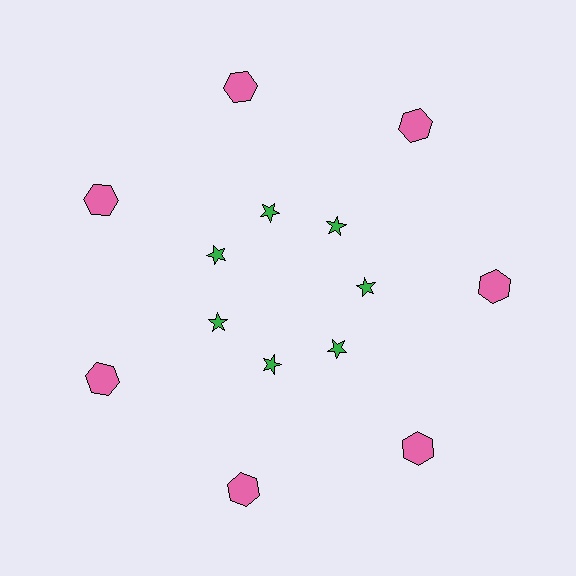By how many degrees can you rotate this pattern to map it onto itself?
The pattern maps onto itself every 51 degrees of rotation.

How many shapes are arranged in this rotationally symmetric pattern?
There are 14 shapes, arranged in 7 groups of 2.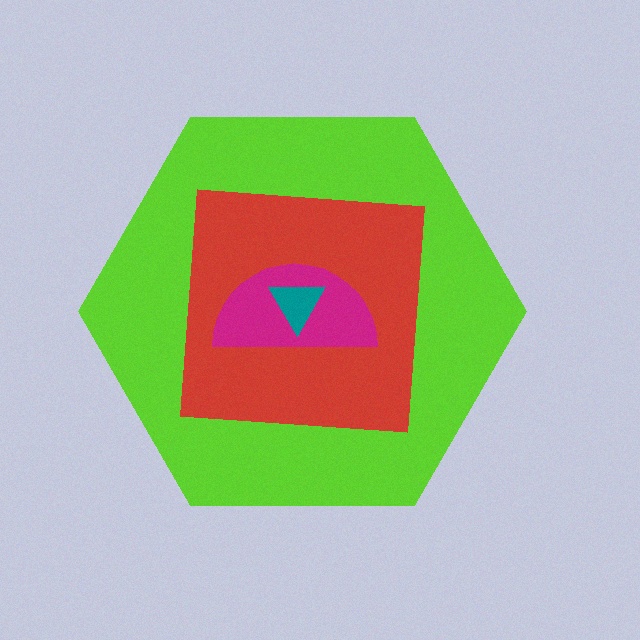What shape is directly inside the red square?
The magenta semicircle.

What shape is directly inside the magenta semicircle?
The teal triangle.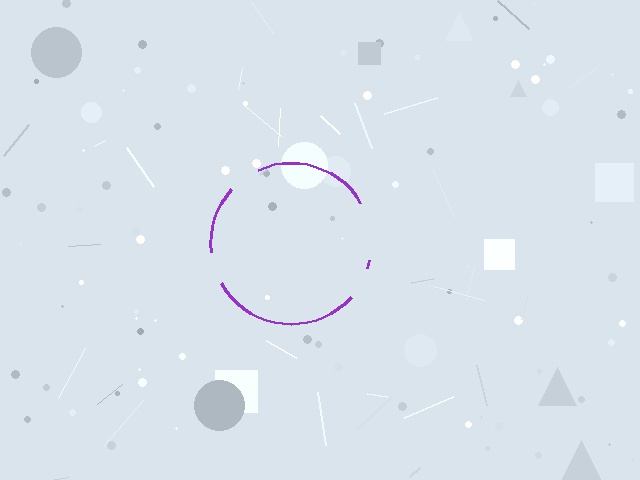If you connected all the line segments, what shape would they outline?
They would outline a circle.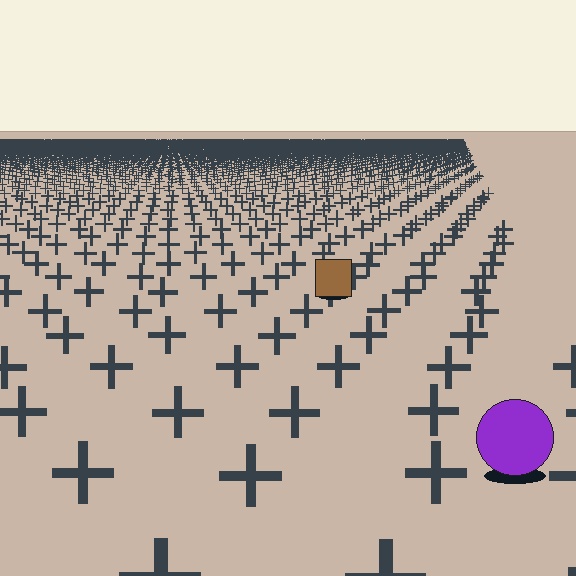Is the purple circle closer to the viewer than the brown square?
Yes. The purple circle is closer — you can tell from the texture gradient: the ground texture is coarser near it.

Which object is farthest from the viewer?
The brown square is farthest from the viewer. It appears smaller and the ground texture around it is denser.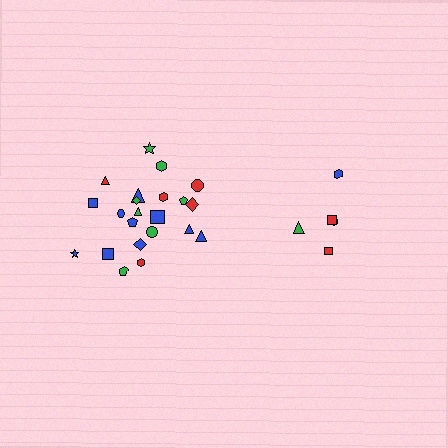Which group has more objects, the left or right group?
The left group.